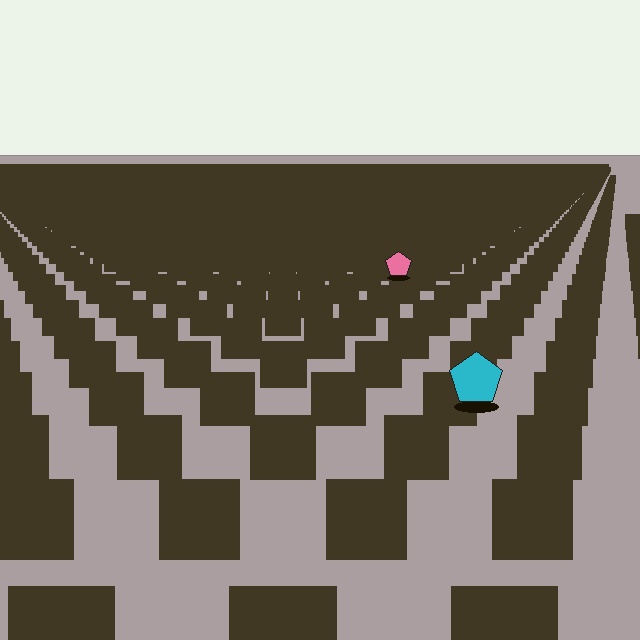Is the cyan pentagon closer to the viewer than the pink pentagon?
Yes. The cyan pentagon is closer — you can tell from the texture gradient: the ground texture is coarser near it.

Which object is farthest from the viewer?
The pink pentagon is farthest from the viewer. It appears smaller and the ground texture around it is denser.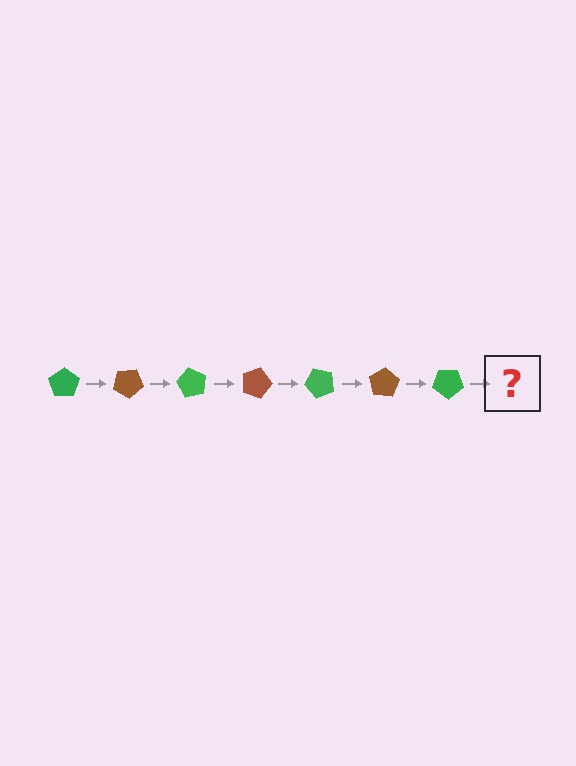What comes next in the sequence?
The next element should be a brown pentagon, rotated 210 degrees from the start.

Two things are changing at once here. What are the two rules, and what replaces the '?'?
The two rules are that it rotates 30 degrees each step and the color cycles through green and brown. The '?' should be a brown pentagon, rotated 210 degrees from the start.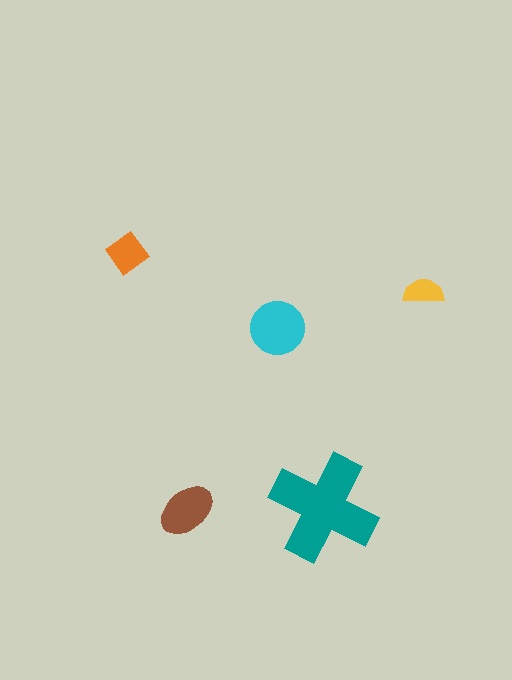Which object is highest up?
The orange diamond is topmost.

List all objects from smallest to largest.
The yellow semicircle, the orange diamond, the brown ellipse, the cyan circle, the teal cross.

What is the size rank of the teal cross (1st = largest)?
1st.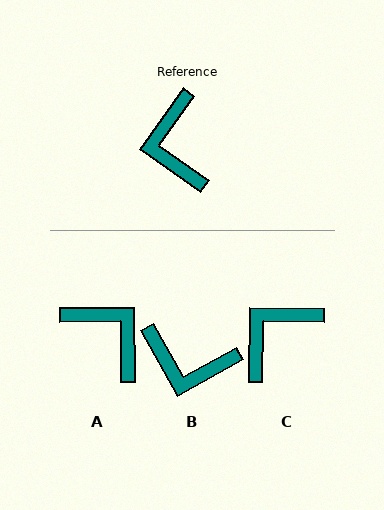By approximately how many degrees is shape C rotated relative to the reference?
Approximately 56 degrees clockwise.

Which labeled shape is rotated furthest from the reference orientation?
A, about 144 degrees away.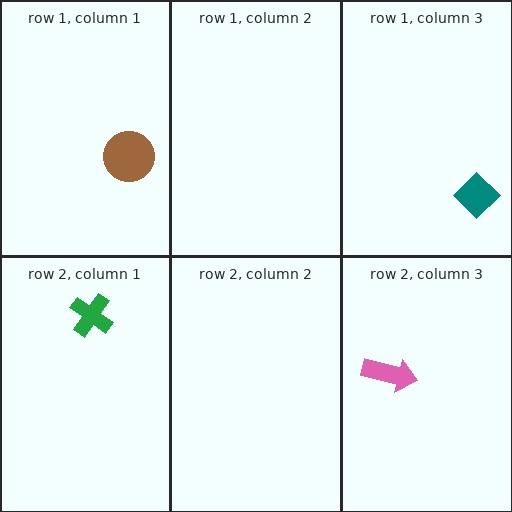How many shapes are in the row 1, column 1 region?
1.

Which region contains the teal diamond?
The row 1, column 3 region.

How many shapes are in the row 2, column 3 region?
1.